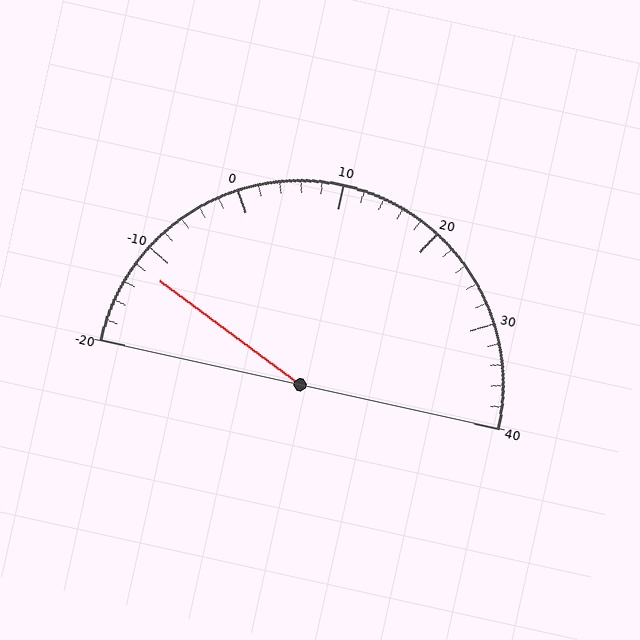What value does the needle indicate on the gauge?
The needle indicates approximately -12.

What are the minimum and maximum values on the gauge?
The gauge ranges from -20 to 40.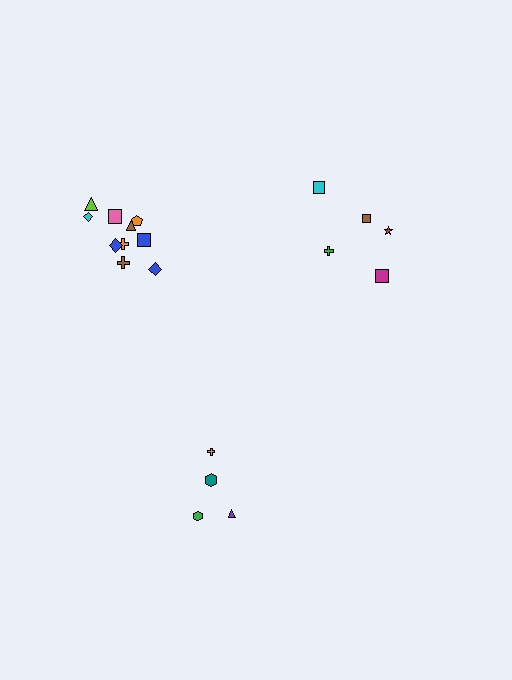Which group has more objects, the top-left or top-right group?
The top-left group.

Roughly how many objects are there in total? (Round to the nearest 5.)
Roughly 20 objects in total.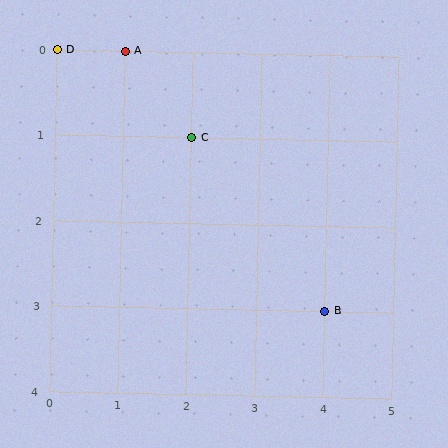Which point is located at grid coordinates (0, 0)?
Point D is at (0, 0).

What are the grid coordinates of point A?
Point A is at grid coordinates (1, 0).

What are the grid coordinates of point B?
Point B is at grid coordinates (4, 3).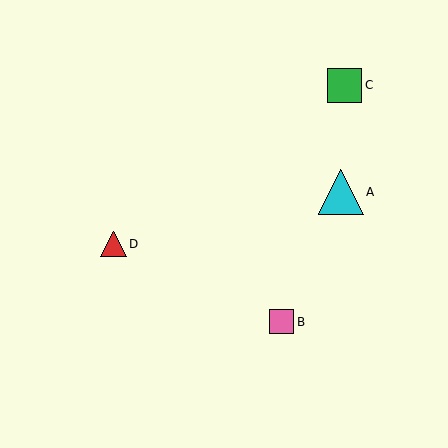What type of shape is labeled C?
Shape C is a green square.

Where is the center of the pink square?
The center of the pink square is at (282, 322).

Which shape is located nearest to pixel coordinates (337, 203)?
The cyan triangle (labeled A) at (341, 192) is nearest to that location.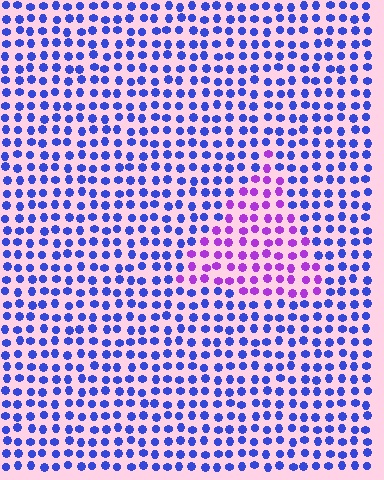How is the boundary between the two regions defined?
The boundary is defined purely by a slight shift in hue (about 52 degrees). Spacing, size, and orientation are identical on both sides.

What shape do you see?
I see a triangle.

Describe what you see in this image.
The image is filled with small blue elements in a uniform arrangement. A triangle-shaped region is visible where the elements are tinted to a slightly different hue, forming a subtle color boundary.